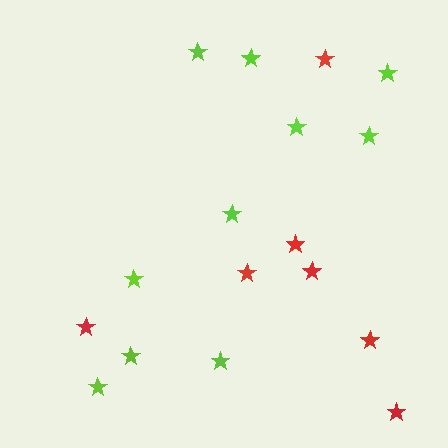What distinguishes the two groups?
There are 2 groups: one group of lime stars (10) and one group of red stars (7).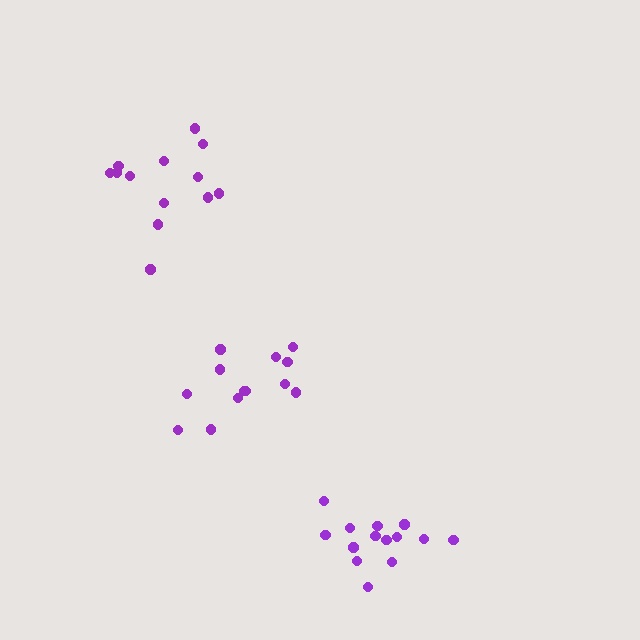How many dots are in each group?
Group 1: 14 dots, Group 2: 13 dots, Group 3: 13 dots (40 total).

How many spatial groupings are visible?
There are 3 spatial groupings.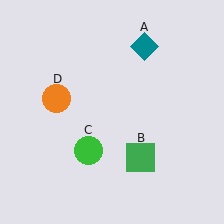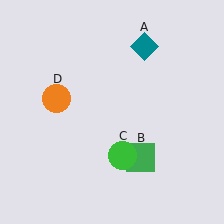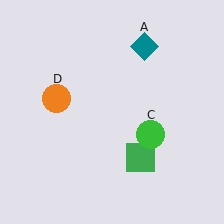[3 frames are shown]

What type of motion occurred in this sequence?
The green circle (object C) rotated counterclockwise around the center of the scene.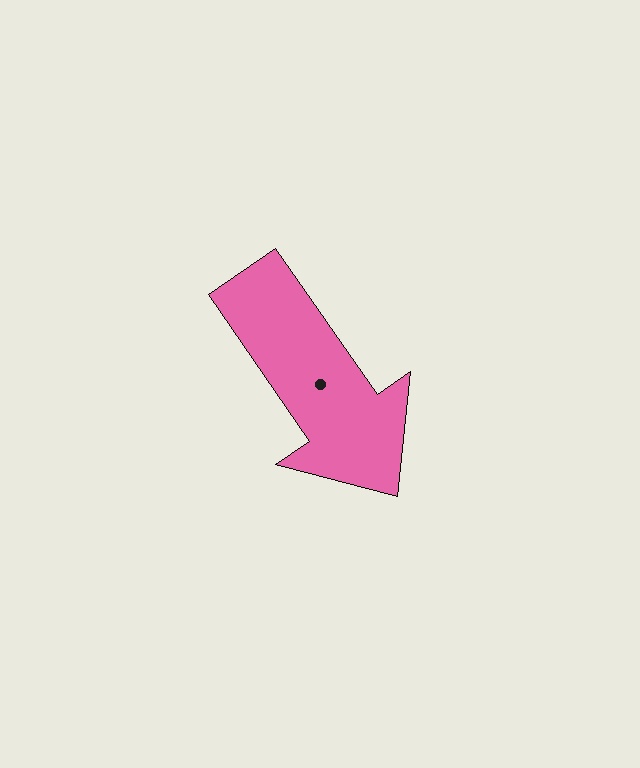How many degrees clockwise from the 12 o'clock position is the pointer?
Approximately 145 degrees.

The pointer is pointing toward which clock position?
Roughly 5 o'clock.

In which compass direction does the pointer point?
Southeast.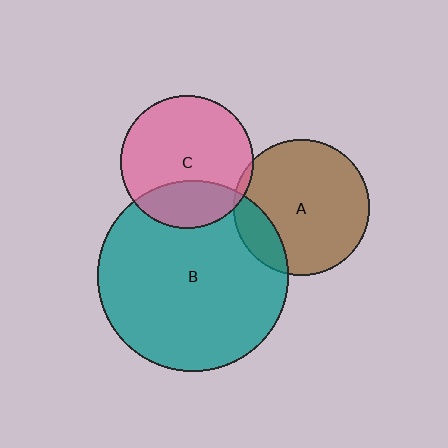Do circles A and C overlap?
Yes.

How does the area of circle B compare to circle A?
Approximately 2.0 times.